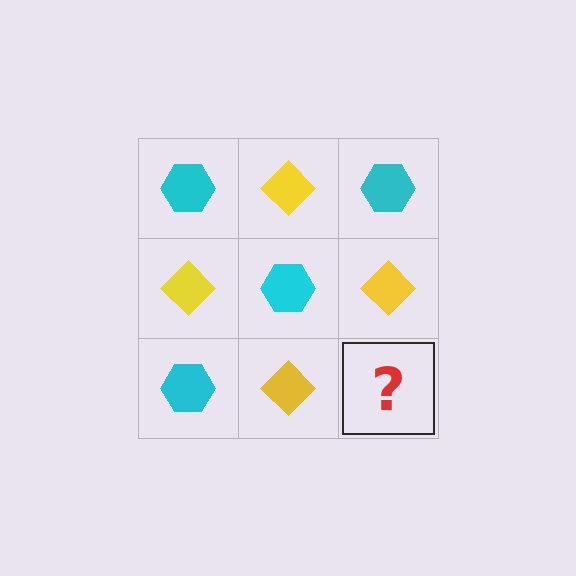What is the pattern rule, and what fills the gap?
The rule is that it alternates cyan hexagon and yellow diamond in a checkerboard pattern. The gap should be filled with a cyan hexagon.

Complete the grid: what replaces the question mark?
The question mark should be replaced with a cyan hexagon.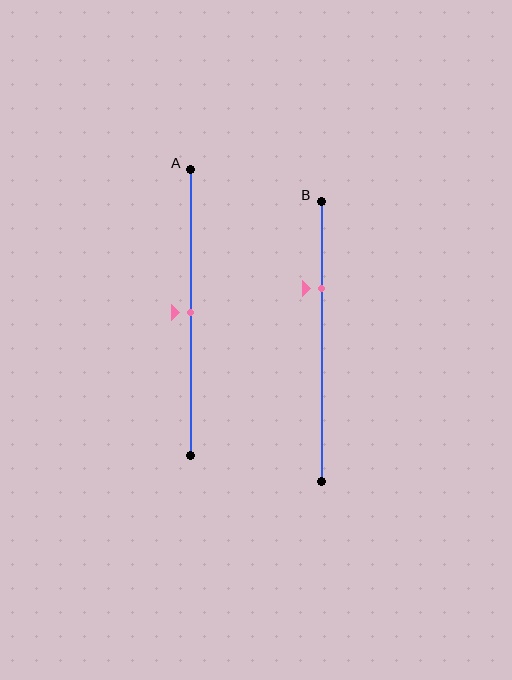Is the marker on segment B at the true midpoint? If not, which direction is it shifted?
No, the marker on segment B is shifted upward by about 19% of the segment length.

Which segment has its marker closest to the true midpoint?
Segment A has its marker closest to the true midpoint.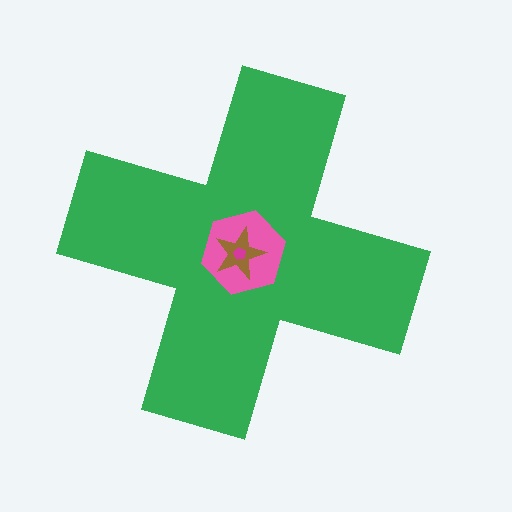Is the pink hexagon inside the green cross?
Yes.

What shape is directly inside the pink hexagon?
The brown star.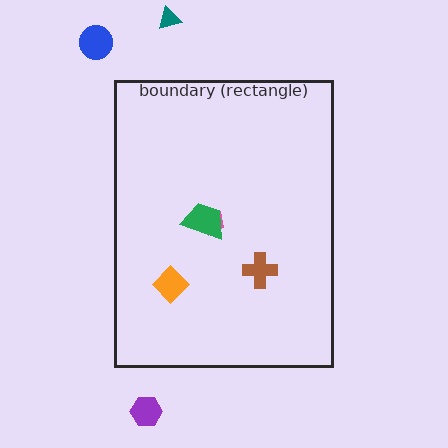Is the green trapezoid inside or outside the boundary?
Inside.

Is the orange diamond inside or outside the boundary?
Inside.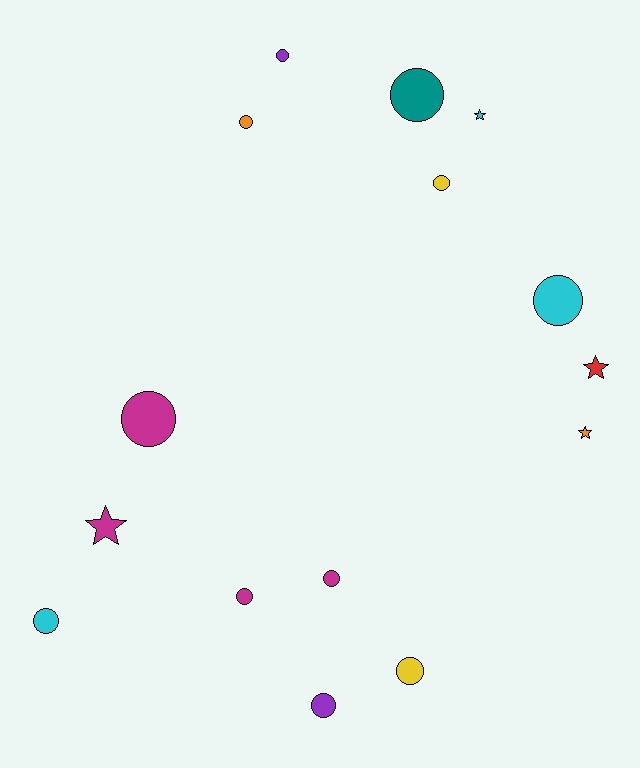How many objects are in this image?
There are 15 objects.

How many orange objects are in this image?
There are 2 orange objects.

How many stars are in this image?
There are 4 stars.